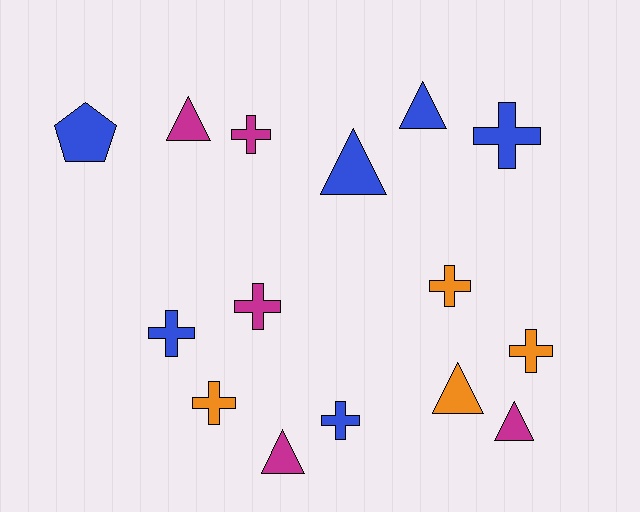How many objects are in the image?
There are 15 objects.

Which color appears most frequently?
Blue, with 6 objects.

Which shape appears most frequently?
Cross, with 8 objects.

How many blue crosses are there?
There are 3 blue crosses.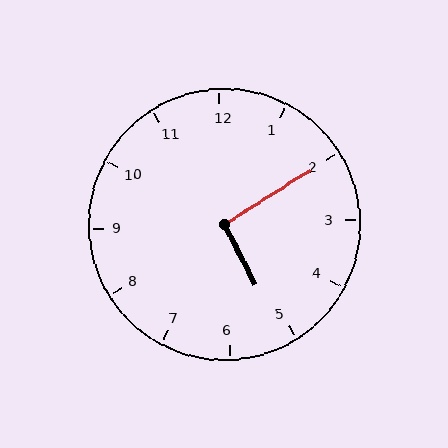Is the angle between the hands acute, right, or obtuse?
It is right.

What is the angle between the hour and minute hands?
Approximately 95 degrees.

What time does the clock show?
5:10.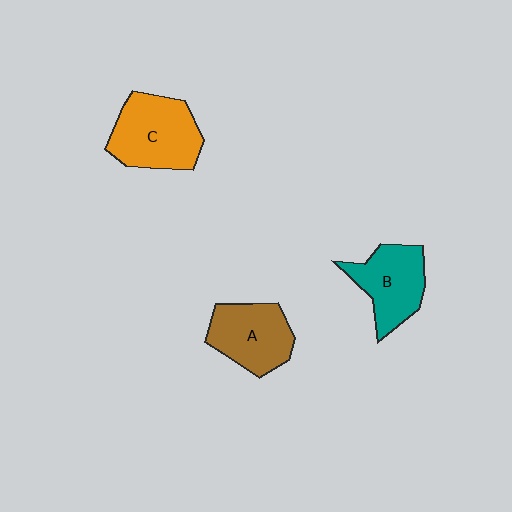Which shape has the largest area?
Shape C (orange).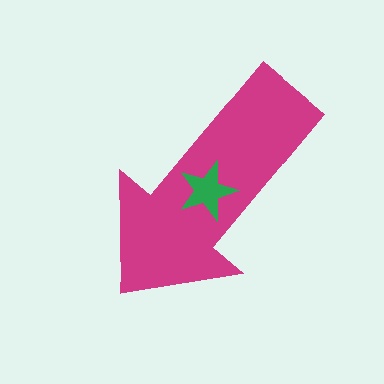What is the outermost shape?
The magenta arrow.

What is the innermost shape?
The green star.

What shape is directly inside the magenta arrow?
The green star.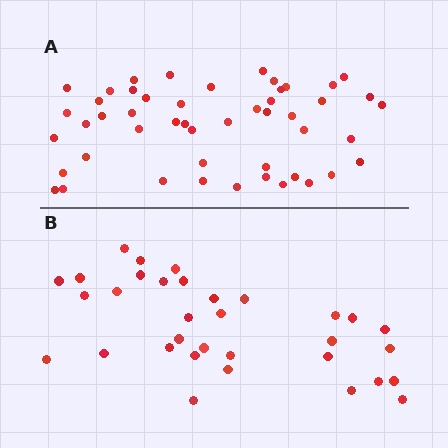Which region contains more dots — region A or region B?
Region A (the top region) has more dots.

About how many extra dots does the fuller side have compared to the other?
Region A has approximately 15 more dots than region B.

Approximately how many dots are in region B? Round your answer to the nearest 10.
About 30 dots. (The exact count is 33, which rounds to 30.)